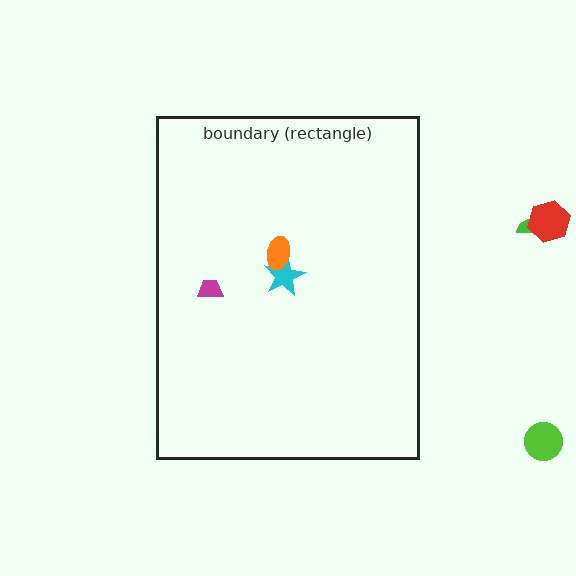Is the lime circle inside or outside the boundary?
Outside.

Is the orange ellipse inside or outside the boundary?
Inside.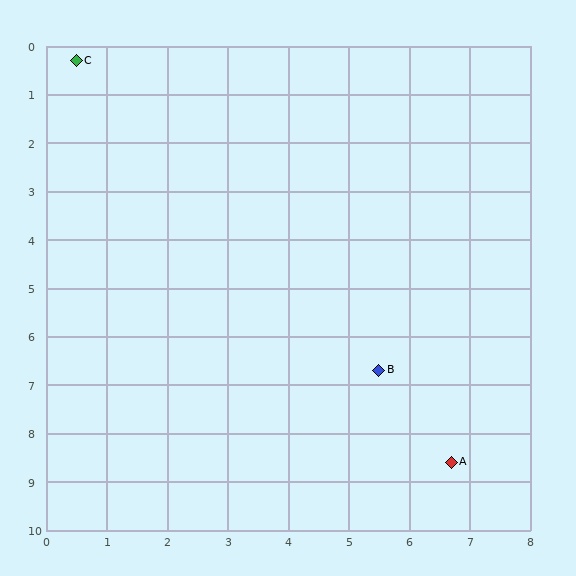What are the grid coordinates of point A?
Point A is at approximately (6.7, 8.6).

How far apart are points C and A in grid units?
Points C and A are about 10.4 grid units apart.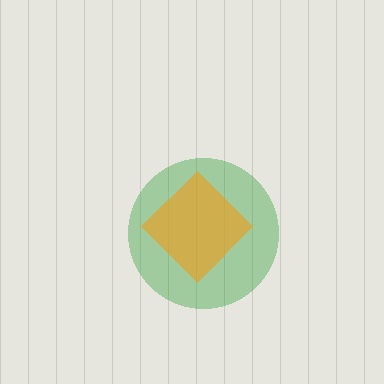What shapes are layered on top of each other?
The layered shapes are: a green circle, an orange diamond.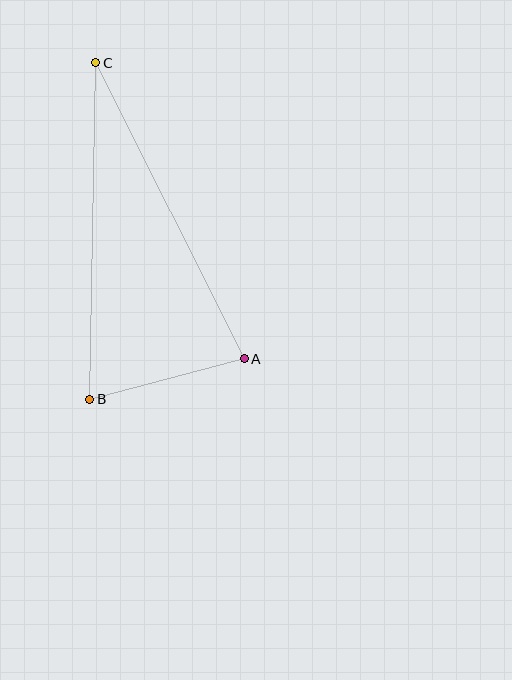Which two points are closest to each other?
Points A and B are closest to each other.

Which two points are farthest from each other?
Points B and C are farthest from each other.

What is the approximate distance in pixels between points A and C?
The distance between A and C is approximately 331 pixels.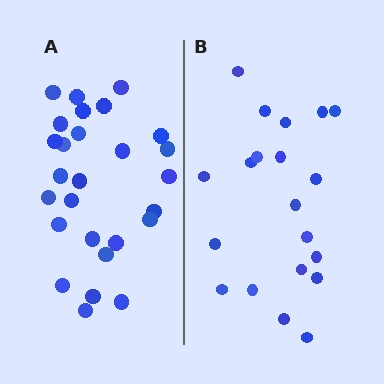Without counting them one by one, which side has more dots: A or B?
Region A (the left region) has more dots.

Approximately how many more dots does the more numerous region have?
Region A has roughly 8 or so more dots than region B.